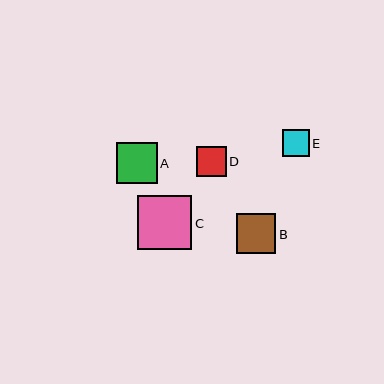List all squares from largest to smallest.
From largest to smallest: C, A, B, D, E.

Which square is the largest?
Square C is the largest with a size of approximately 54 pixels.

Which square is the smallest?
Square E is the smallest with a size of approximately 27 pixels.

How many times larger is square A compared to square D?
Square A is approximately 1.4 times the size of square D.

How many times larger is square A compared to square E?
Square A is approximately 1.5 times the size of square E.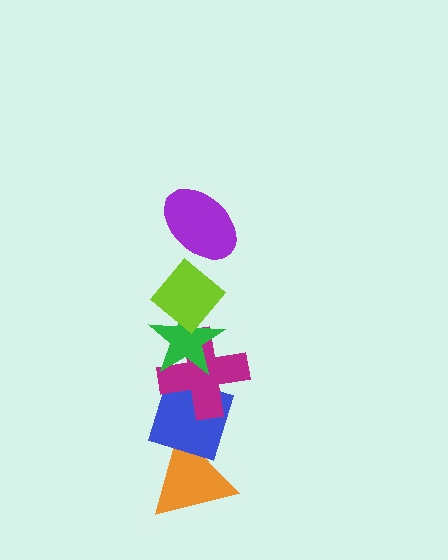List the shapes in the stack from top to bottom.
From top to bottom: the purple ellipse, the lime diamond, the green star, the magenta cross, the blue diamond, the orange triangle.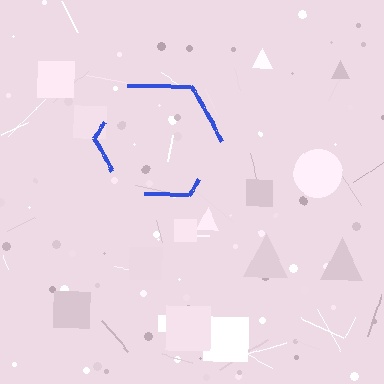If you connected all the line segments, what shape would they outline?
They would outline a hexagon.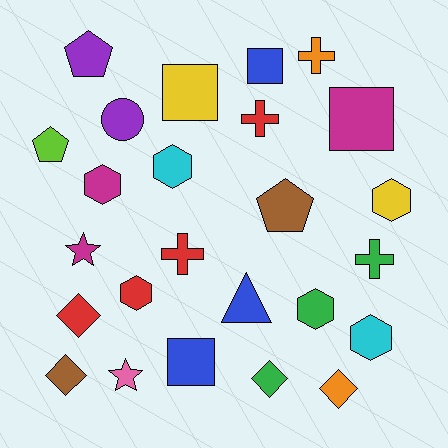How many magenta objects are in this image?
There are 3 magenta objects.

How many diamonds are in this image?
There are 4 diamonds.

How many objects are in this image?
There are 25 objects.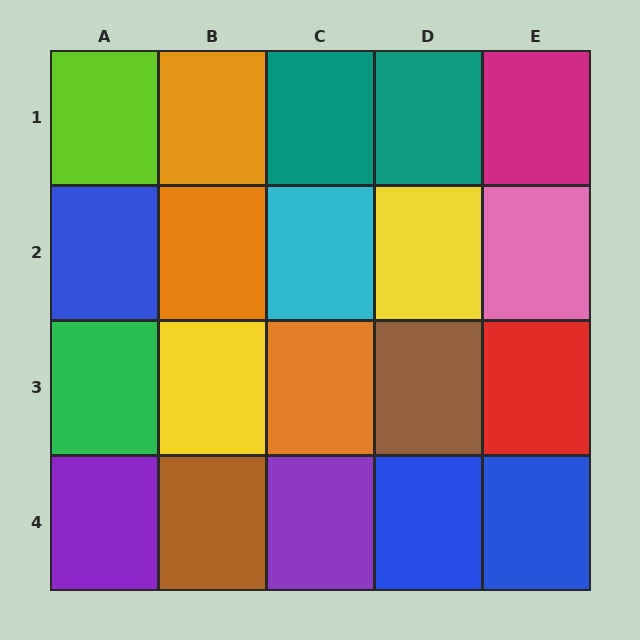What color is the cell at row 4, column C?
Purple.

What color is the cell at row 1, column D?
Teal.